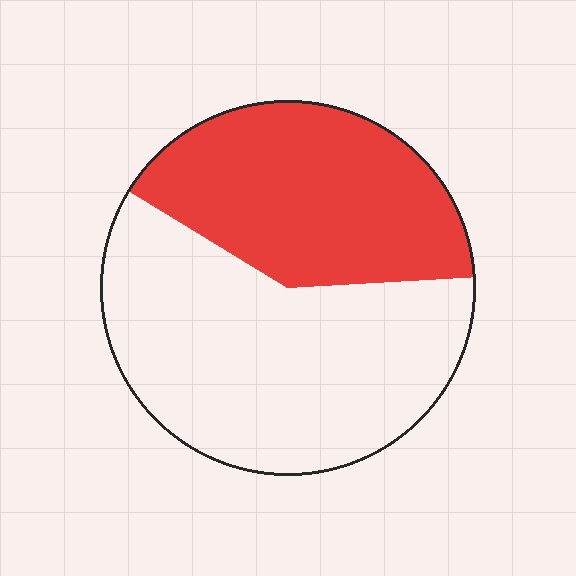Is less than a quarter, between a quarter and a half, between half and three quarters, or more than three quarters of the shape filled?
Between a quarter and a half.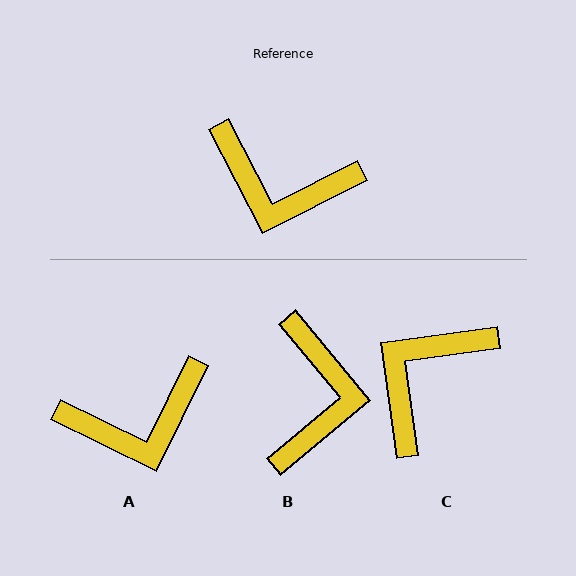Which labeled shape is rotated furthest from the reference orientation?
C, about 109 degrees away.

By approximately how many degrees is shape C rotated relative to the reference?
Approximately 109 degrees clockwise.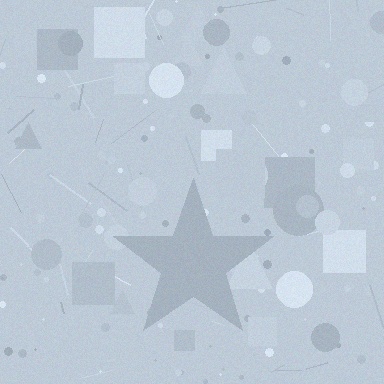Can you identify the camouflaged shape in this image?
The camouflaged shape is a star.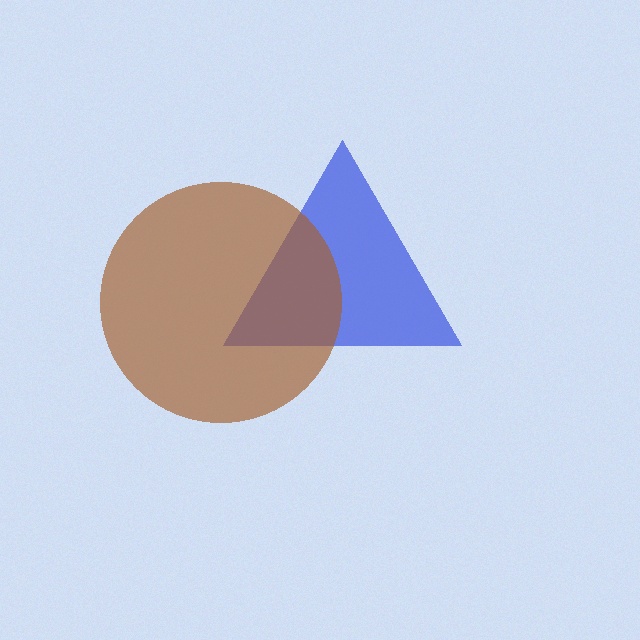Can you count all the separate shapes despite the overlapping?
Yes, there are 2 separate shapes.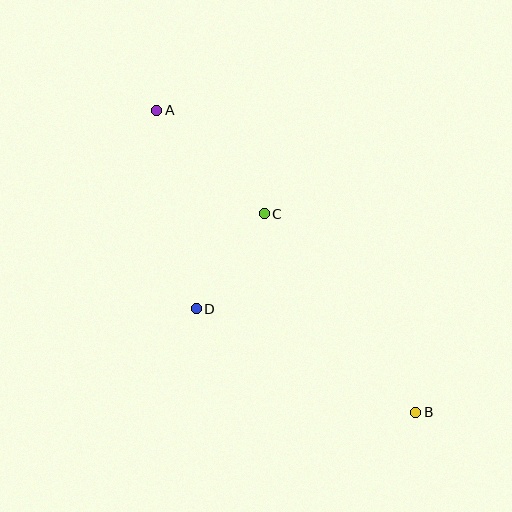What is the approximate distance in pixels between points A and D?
The distance between A and D is approximately 202 pixels.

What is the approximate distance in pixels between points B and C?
The distance between B and C is approximately 250 pixels.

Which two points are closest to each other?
Points C and D are closest to each other.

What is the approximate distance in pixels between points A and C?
The distance between A and C is approximately 149 pixels.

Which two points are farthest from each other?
Points A and B are farthest from each other.